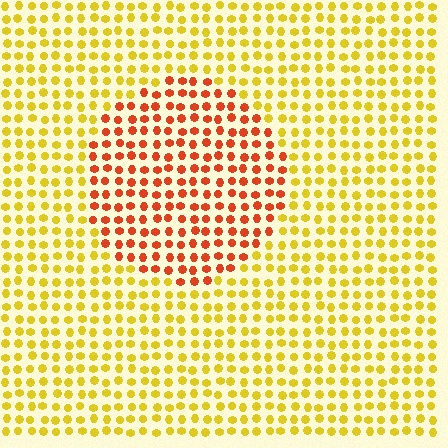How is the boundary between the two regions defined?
The boundary is defined purely by a slight shift in hue (about 44 degrees). Spacing, size, and orientation are identical on both sides.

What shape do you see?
I see a circle.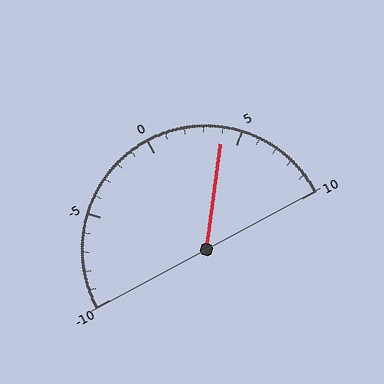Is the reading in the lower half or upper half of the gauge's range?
The reading is in the upper half of the range (-10 to 10).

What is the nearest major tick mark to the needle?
The nearest major tick mark is 5.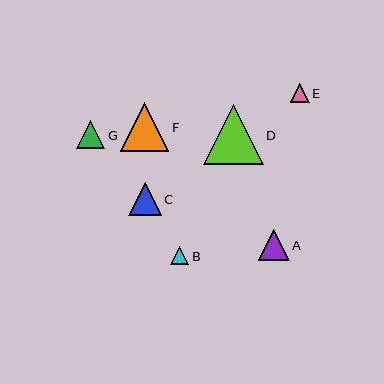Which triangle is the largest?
Triangle D is the largest with a size of approximately 60 pixels.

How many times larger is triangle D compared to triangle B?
Triangle D is approximately 3.3 times the size of triangle B.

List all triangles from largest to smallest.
From largest to smallest: D, F, C, A, G, E, B.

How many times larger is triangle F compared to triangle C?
Triangle F is approximately 1.5 times the size of triangle C.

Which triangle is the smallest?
Triangle B is the smallest with a size of approximately 18 pixels.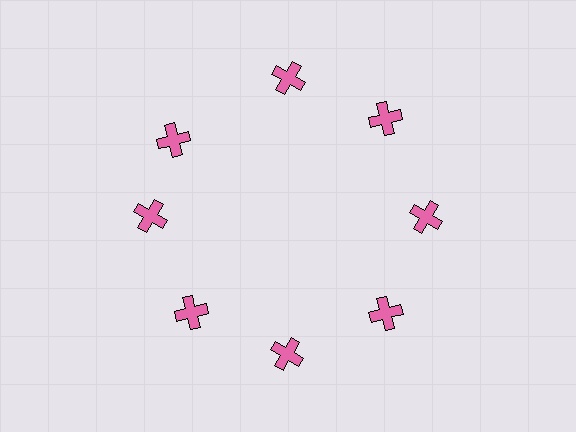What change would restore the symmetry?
The symmetry would be restored by rotating it back into even spacing with its neighbors so that all 8 crosses sit at equal angles and equal distance from the center.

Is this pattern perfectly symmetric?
No. The 8 pink crosses are arranged in a ring, but one element near the 10 o'clock position is rotated out of alignment along the ring, breaking the 8-fold rotational symmetry.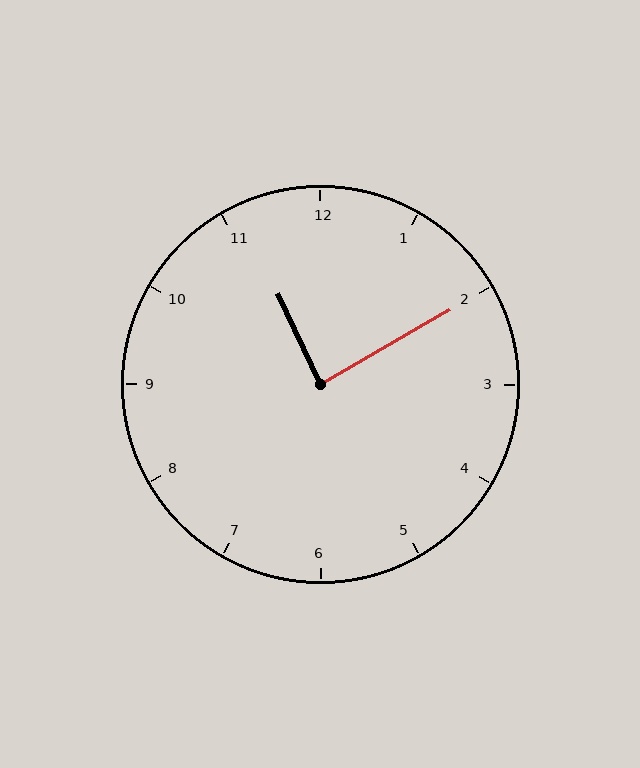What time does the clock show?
11:10.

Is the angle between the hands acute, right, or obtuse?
It is right.